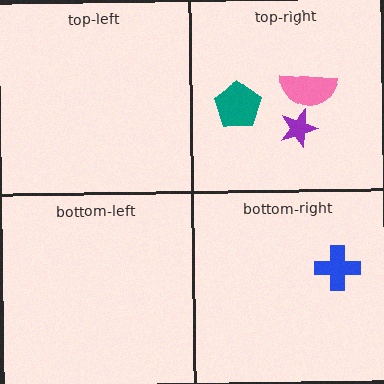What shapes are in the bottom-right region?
The blue cross.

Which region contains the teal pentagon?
The top-right region.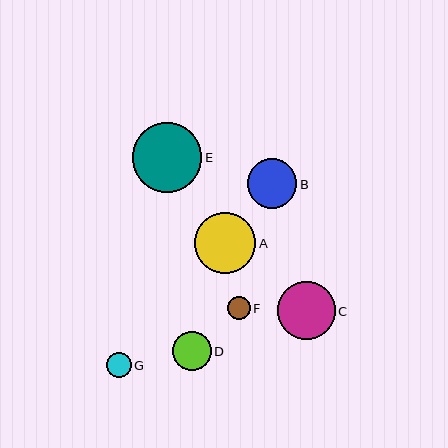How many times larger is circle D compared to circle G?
Circle D is approximately 1.6 times the size of circle G.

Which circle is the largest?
Circle E is the largest with a size of approximately 70 pixels.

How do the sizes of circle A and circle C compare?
Circle A and circle C are approximately the same size.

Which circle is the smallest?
Circle F is the smallest with a size of approximately 23 pixels.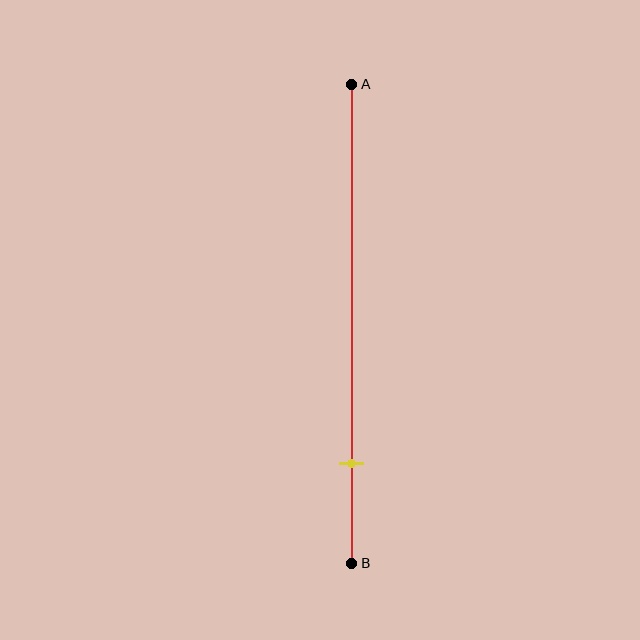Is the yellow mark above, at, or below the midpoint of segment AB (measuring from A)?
The yellow mark is below the midpoint of segment AB.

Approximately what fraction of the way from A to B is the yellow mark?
The yellow mark is approximately 80% of the way from A to B.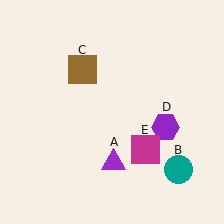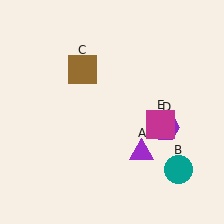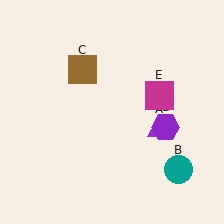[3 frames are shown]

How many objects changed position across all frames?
2 objects changed position: purple triangle (object A), magenta square (object E).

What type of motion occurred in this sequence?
The purple triangle (object A), magenta square (object E) rotated counterclockwise around the center of the scene.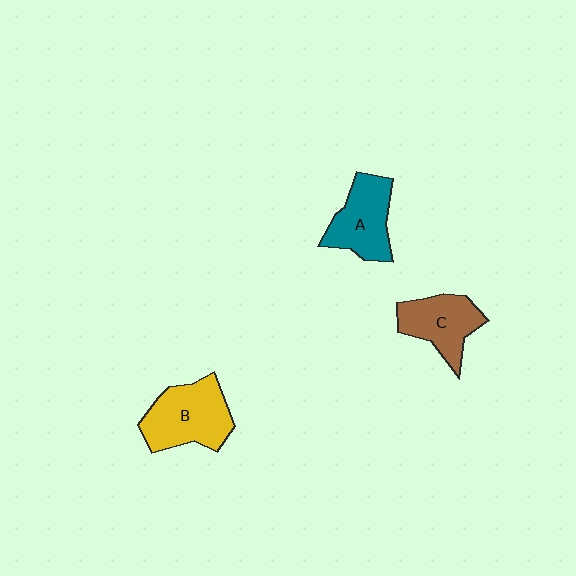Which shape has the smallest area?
Shape C (brown).